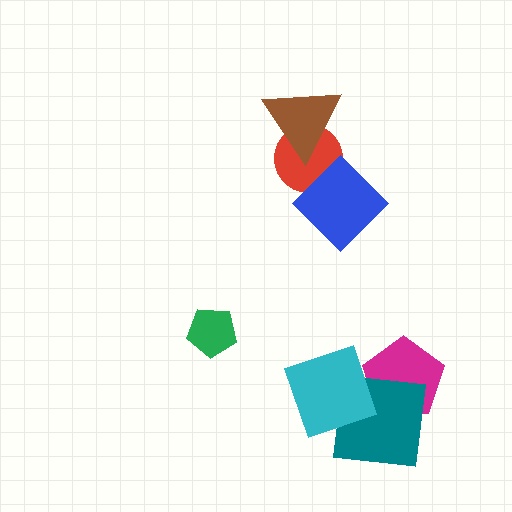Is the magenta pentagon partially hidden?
Yes, it is partially covered by another shape.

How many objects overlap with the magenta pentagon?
1 object overlaps with the magenta pentagon.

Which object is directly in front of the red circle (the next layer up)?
The blue diamond is directly in front of the red circle.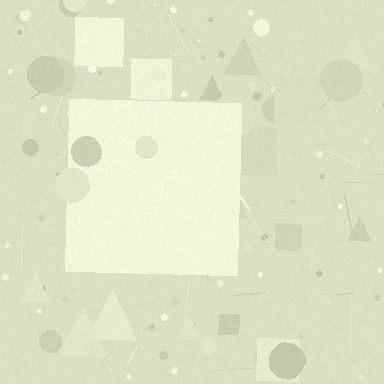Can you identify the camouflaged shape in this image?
The camouflaged shape is a square.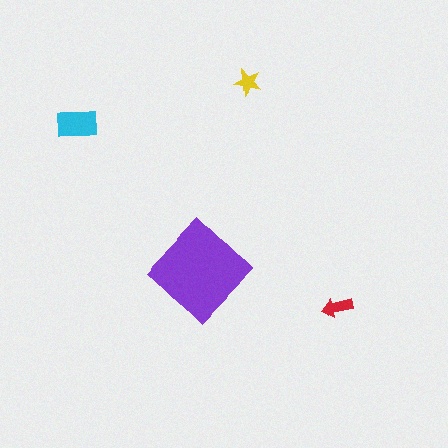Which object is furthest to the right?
The red arrow is rightmost.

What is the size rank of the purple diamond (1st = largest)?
1st.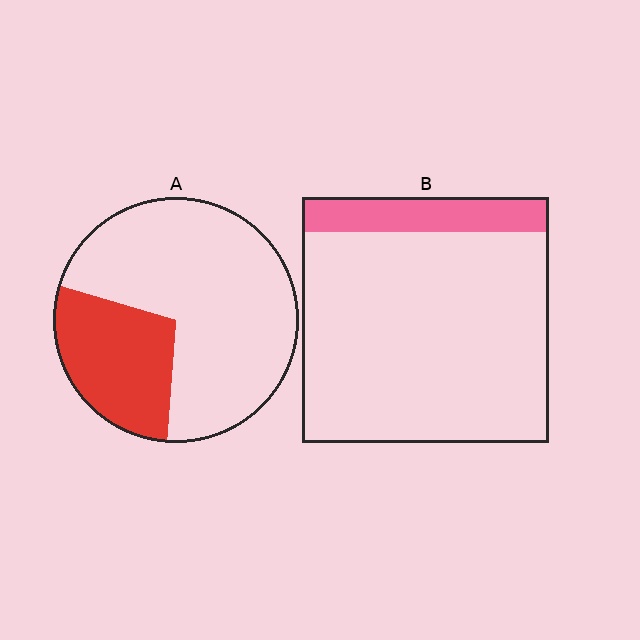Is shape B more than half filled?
No.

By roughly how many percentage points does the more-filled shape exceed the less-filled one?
By roughly 15 percentage points (A over B).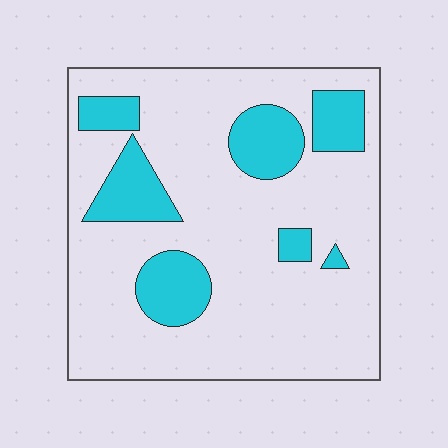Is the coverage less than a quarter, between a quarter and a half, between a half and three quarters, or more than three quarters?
Less than a quarter.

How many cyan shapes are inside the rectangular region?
7.